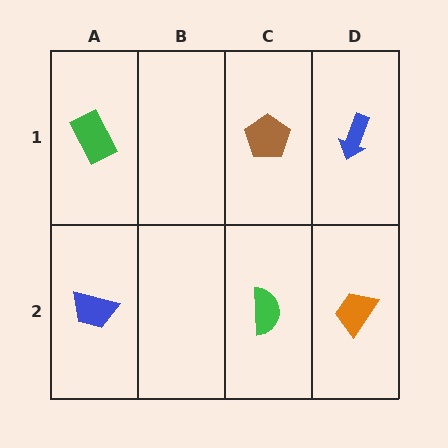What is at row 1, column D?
A blue arrow.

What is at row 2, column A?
A blue trapezoid.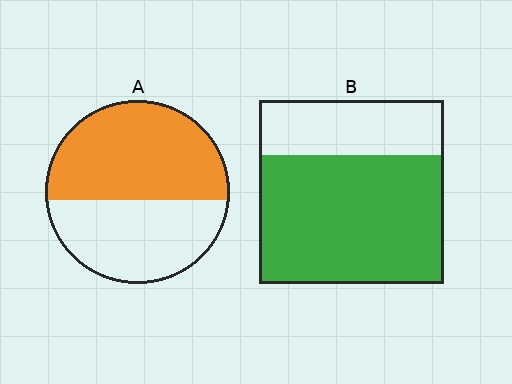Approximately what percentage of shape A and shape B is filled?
A is approximately 55% and B is approximately 70%.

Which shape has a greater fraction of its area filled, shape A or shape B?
Shape B.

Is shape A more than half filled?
Yes.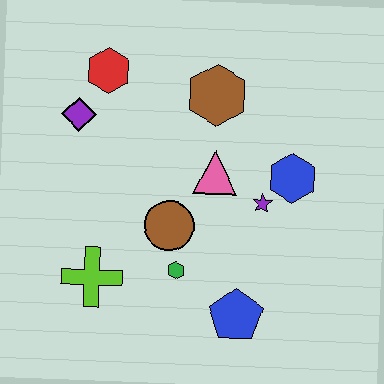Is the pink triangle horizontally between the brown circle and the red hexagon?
No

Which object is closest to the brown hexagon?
The pink triangle is closest to the brown hexagon.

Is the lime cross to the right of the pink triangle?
No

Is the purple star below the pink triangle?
Yes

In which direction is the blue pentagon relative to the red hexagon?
The blue pentagon is below the red hexagon.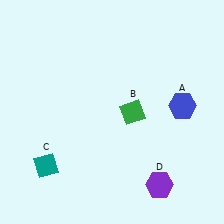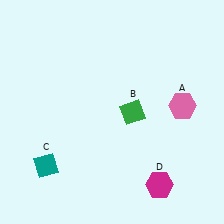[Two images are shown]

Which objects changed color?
A changed from blue to pink. D changed from purple to magenta.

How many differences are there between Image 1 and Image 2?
There are 2 differences between the two images.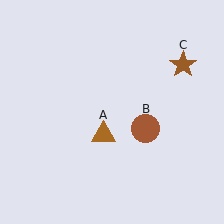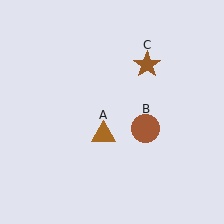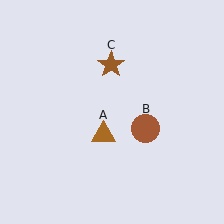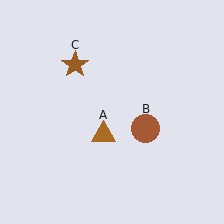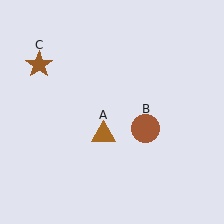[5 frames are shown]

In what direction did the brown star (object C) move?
The brown star (object C) moved left.